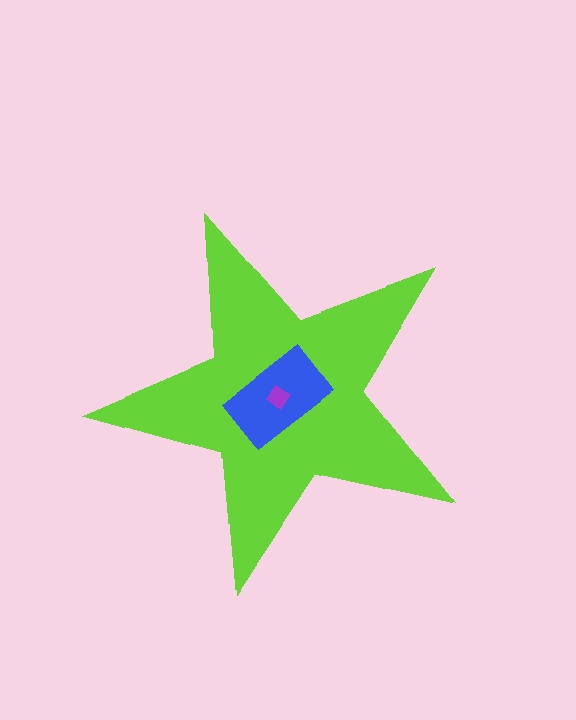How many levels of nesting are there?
3.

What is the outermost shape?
The lime star.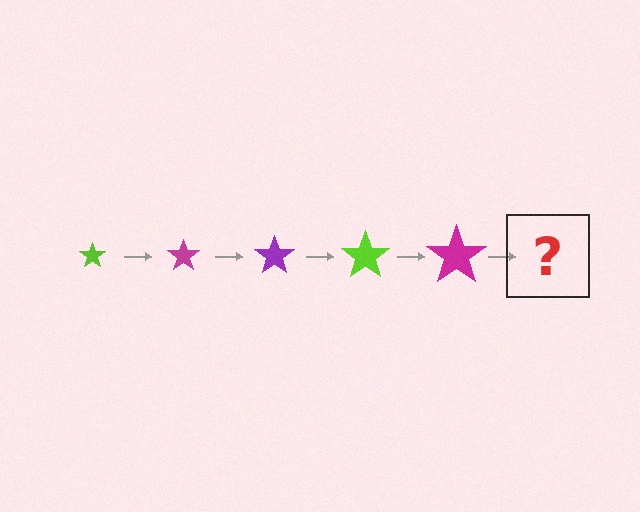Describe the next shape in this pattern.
It should be a purple star, larger than the previous one.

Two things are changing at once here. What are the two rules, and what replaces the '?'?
The two rules are that the star grows larger each step and the color cycles through lime, magenta, and purple. The '?' should be a purple star, larger than the previous one.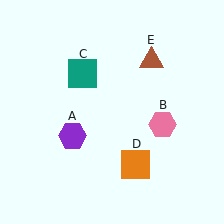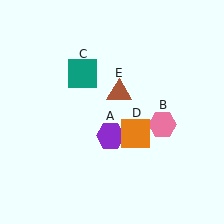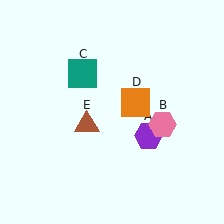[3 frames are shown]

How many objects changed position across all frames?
3 objects changed position: purple hexagon (object A), orange square (object D), brown triangle (object E).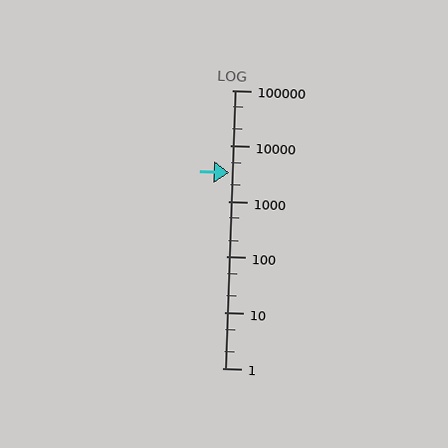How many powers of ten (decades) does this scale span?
The scale spans 5 decades, from 1 to 100000.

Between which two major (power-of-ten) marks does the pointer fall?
The pointer is between 1000 and 10000.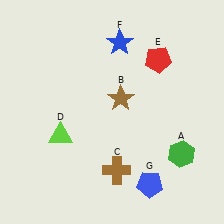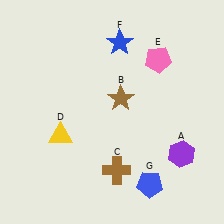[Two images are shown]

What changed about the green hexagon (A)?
In Image 1, A is green. In Image 2, it changed to purple.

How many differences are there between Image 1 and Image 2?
There are 3 differences between the two images.